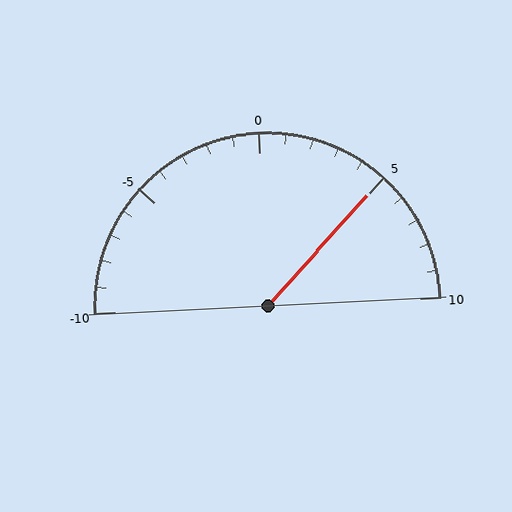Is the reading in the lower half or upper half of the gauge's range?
The reading is in the upper half of the range (-10 to 10).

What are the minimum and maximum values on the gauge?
The gauge ranges from -10 to 10.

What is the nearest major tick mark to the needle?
The nearest major tick mark is 5.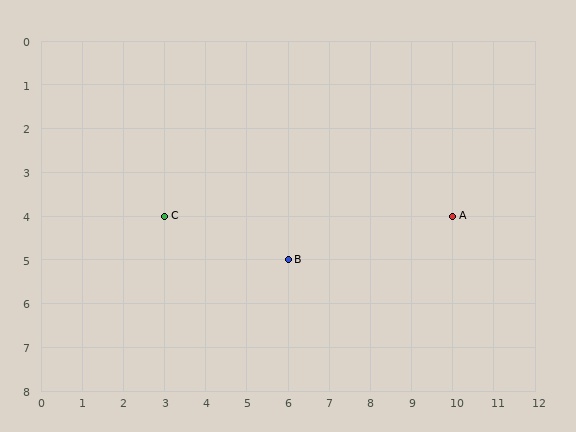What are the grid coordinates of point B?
Point B is at grid coordinates (6, 5).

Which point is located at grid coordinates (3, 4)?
Point C is at (3, 4).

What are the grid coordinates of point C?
Point C is at grid coordinates (3, 4).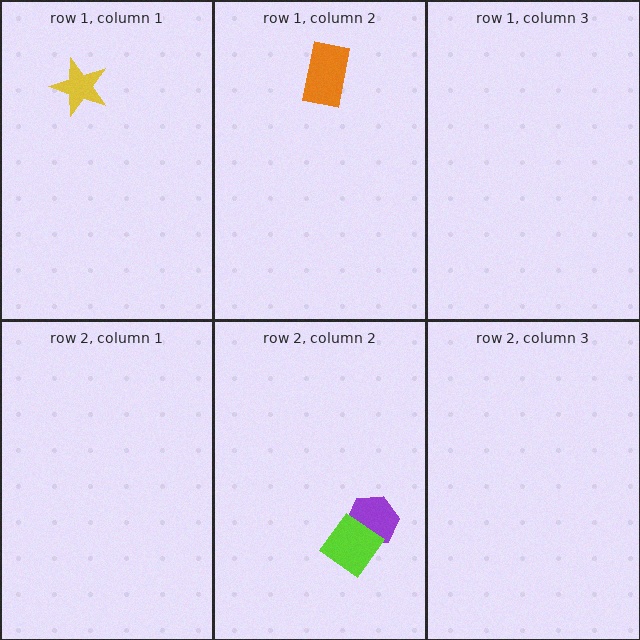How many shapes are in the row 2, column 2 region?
2.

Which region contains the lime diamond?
The row 2, column 2 region.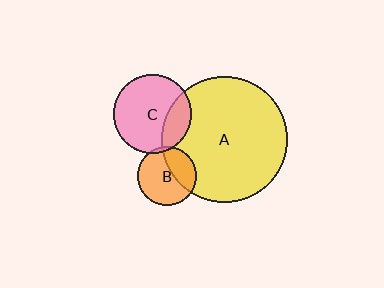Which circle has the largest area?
Circle A (yellow).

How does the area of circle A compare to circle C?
Approximately 2.6 times.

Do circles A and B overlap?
Yes.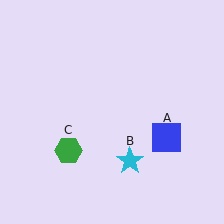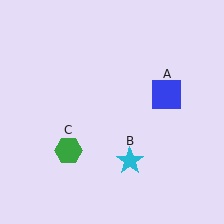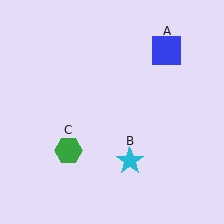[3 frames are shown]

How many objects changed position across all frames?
1 object changed position: blue square (object A).